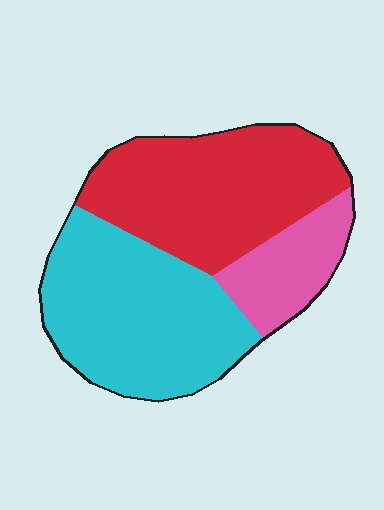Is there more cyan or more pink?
Cyan.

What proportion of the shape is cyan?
Cyan covers roughly 45% of the shape.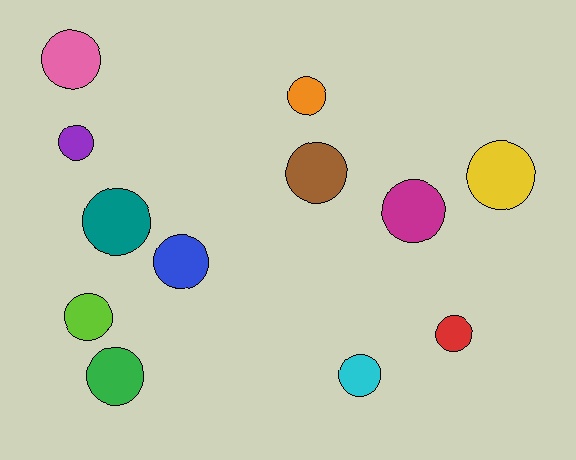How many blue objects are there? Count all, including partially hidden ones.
There is 1 blue object.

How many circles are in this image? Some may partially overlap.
There are 12 circles.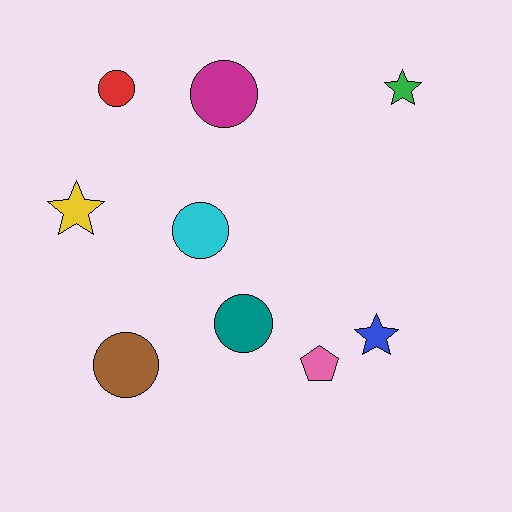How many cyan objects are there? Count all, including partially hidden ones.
There is 1 cyan object.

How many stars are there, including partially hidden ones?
There are 3 stars.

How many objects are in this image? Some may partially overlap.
There are 9 objects.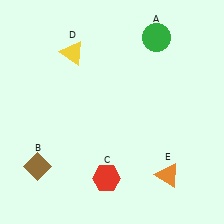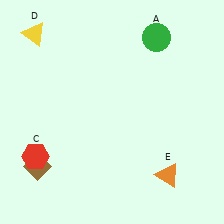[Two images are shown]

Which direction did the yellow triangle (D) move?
The yellow triangle (D) moved left.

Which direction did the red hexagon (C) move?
The red hexagon (C) moved left.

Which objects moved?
The objects that moved are: the red hexagon (C), the yellow triangle (D).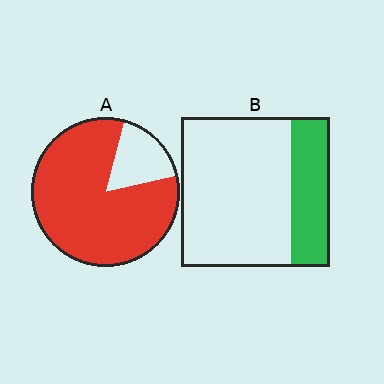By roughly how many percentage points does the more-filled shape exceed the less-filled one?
By roughly 55 percentage points (A over B).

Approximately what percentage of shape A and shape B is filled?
A is approximately 85% and B is approximately 25%.